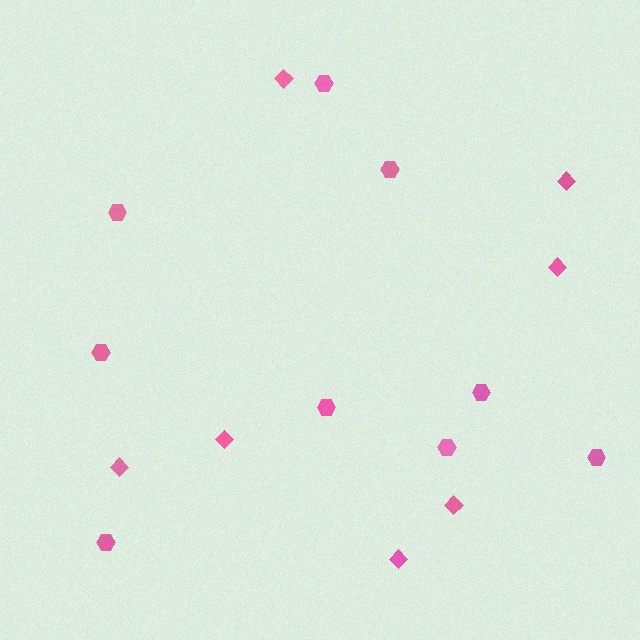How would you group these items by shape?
There are 2 groups: one group of diamonds (7) and one group of hexagons (9).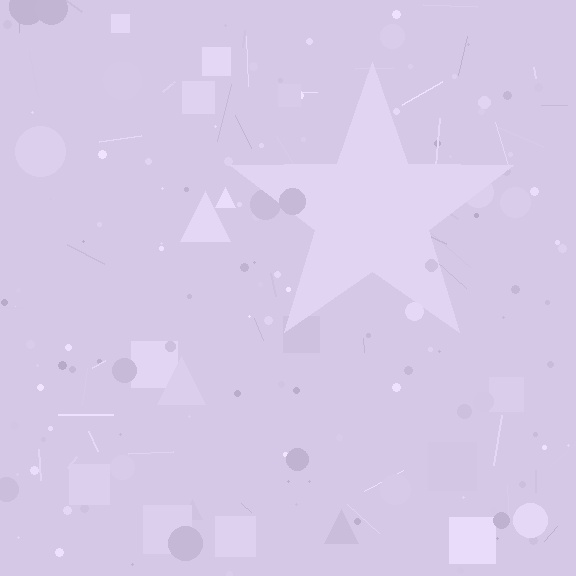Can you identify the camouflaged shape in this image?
The camouflaged shape is a star.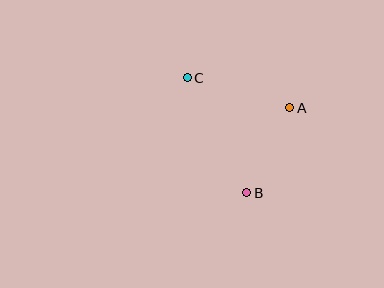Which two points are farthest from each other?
Points B and C are farthest from each other.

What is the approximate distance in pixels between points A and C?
The distance between A and C is approximately 107 pixels.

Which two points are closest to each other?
Points A and B are closest to each other.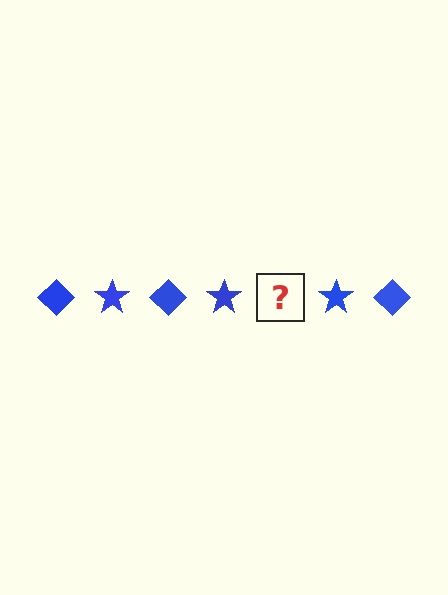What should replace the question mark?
The question mark should be replaced with a blue diamond.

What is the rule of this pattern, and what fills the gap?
The rule is that the pattern cycles through diamond, star shapes in blue. The gap should be filled with a blue diamond.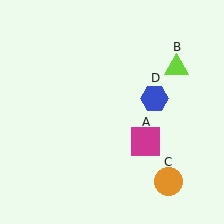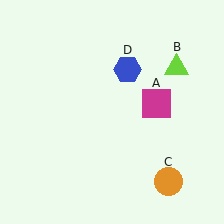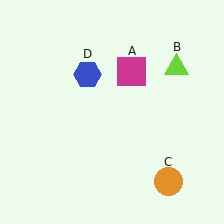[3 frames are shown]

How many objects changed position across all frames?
2 objects changed position: magenta square (object A), blue hexagon (object D).